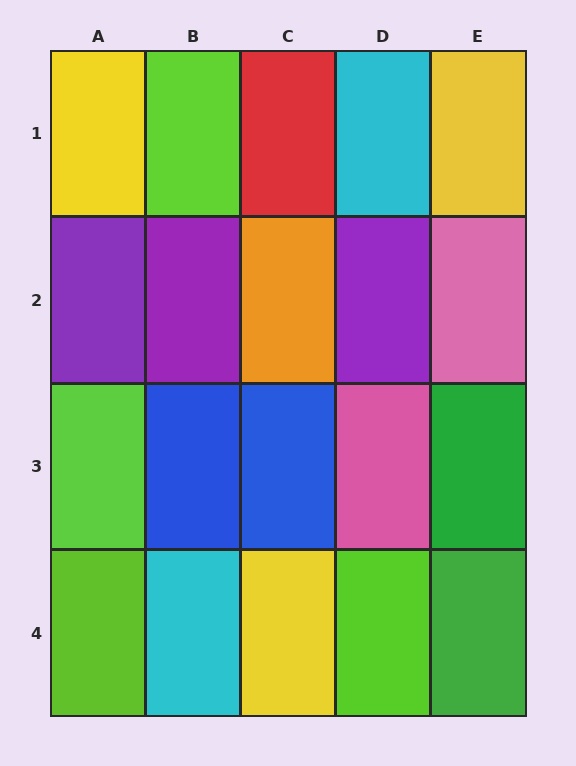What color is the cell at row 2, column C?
Orange.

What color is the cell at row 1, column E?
Yellow.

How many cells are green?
2 cells are green.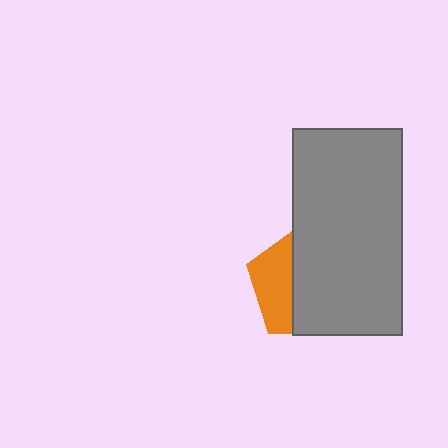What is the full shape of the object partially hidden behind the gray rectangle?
The partially hidden object is an orange pentagon.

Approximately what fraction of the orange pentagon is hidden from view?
Roughly 66% of the orange pentagon is hidden behind the gray rectangle.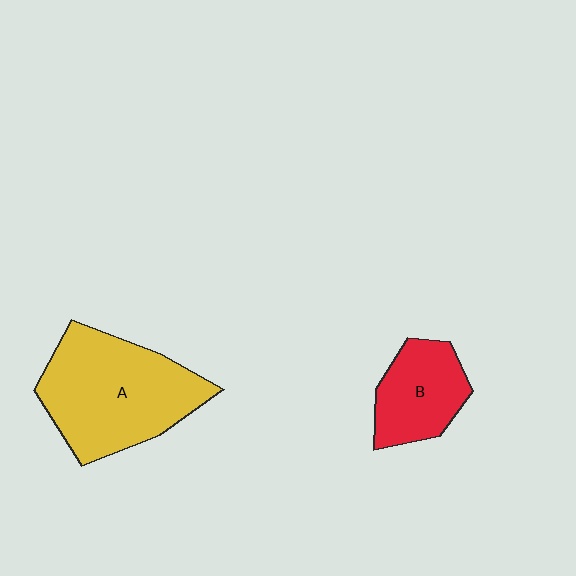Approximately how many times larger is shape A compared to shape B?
Approximately 2.0 times.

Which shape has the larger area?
Shape A (yellow).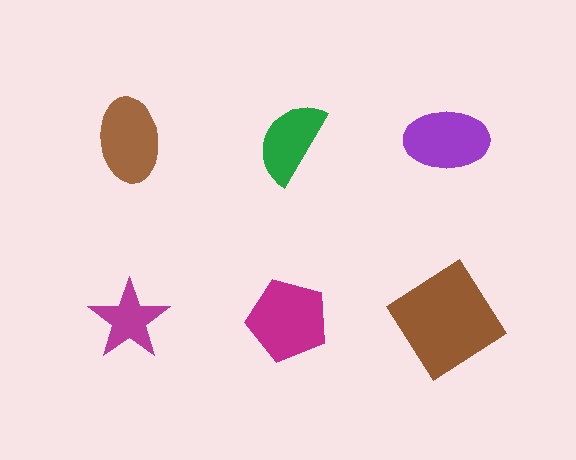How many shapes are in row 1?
3 shapes.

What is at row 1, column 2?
A green semicircle.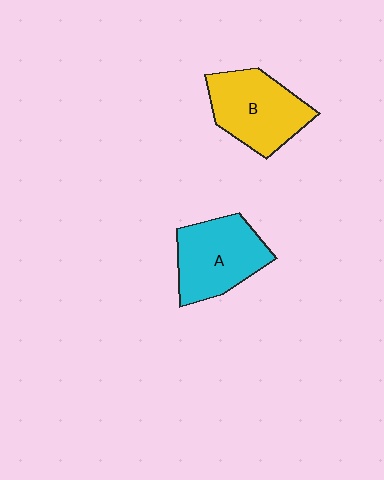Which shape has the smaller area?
Shape A (cyan).